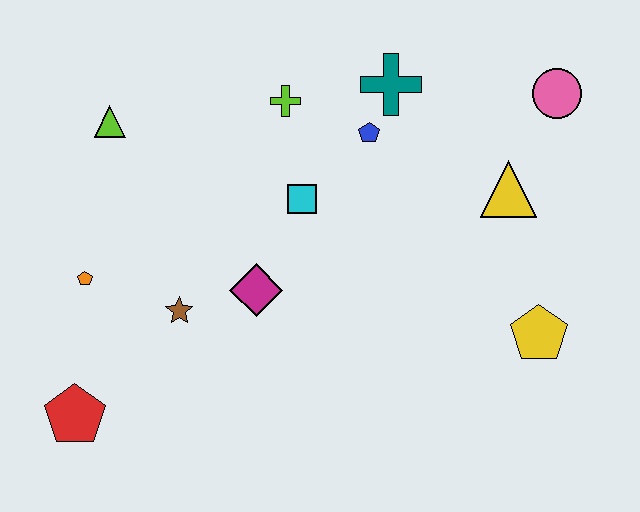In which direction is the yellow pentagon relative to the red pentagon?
The yellow pentagon is to the right of the red pentagon.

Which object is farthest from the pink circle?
The red pentagon is farthest from the pink circle.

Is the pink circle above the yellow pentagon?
Yes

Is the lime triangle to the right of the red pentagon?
Yes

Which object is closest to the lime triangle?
The orange pentagon is closest to the lime triangle.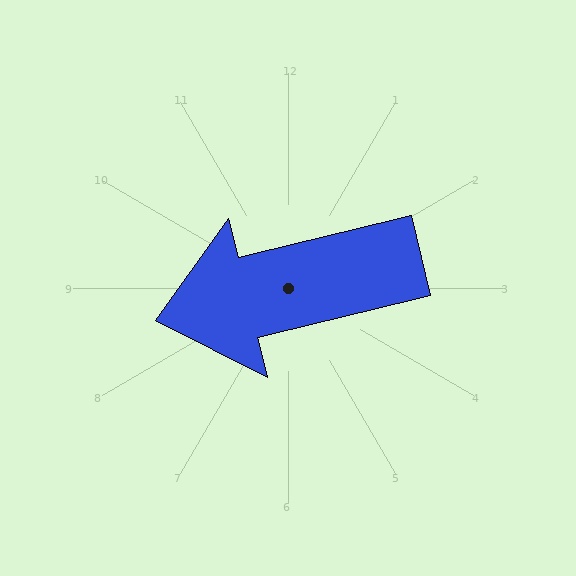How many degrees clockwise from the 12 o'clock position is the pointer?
Approximately 256 degrees.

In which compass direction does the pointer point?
West.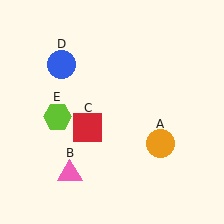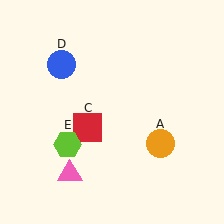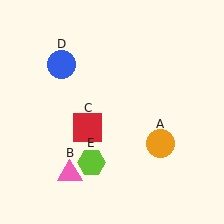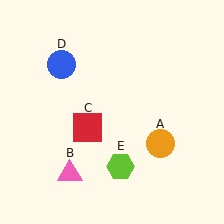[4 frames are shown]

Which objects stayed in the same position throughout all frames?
Orange circle (object A) and pink triangle (object B) and red square (object C) and blue circle (object D) remained stationary.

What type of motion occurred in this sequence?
The lime hexagon (object E) rotated counterclockwise around the center of the scene.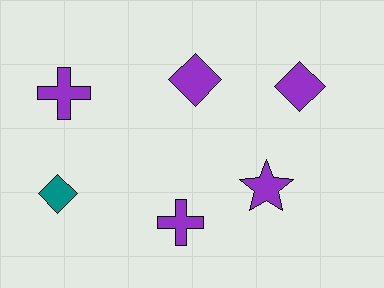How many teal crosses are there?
There are no teal crosses.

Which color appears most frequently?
Purple, with 5 objects.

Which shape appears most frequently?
Diamond, with 3 objects.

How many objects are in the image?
There are 6 objects.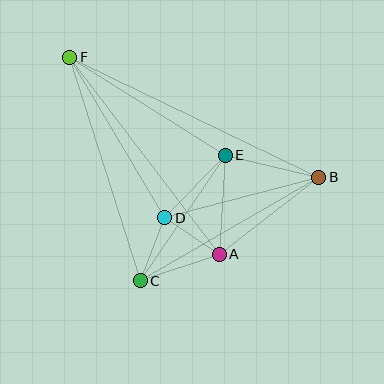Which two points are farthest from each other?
Points B and F are farthest from each other.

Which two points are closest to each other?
Points A and D are closest to each other.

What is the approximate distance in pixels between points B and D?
The distance between B and D is approximately 159 pixels.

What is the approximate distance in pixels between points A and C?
The distance between A and C is approximately 83 pixels.